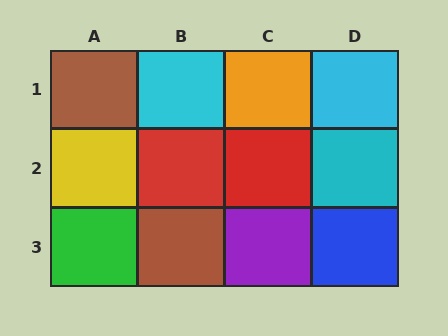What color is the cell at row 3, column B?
Brown.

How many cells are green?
1 cell is green.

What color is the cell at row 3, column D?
Blue.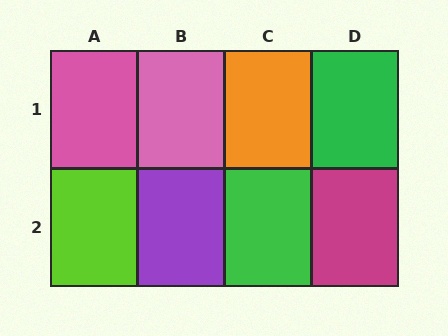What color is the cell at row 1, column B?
Pink.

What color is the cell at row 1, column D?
Green.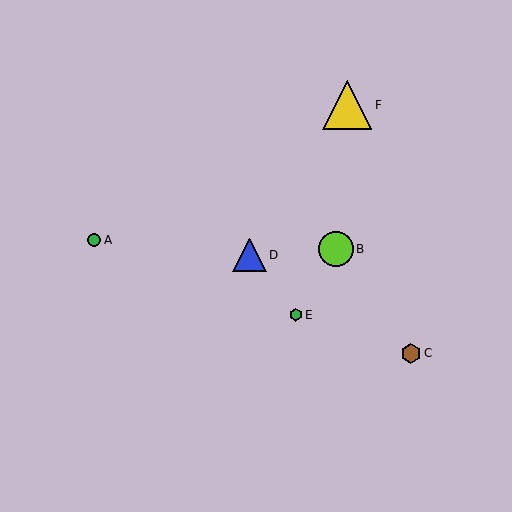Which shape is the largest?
The yellow triangle (labeled F) is the largest.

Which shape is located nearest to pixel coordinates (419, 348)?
The brown hexagon (labeled C) at (411, 353) is nearest to that location.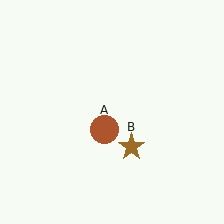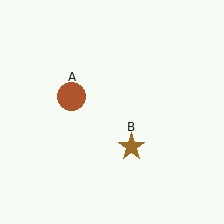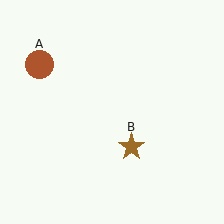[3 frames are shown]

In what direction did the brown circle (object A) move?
The brown circle (object A) moved up and to the left.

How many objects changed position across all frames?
1 object changed position: brown circle (object A).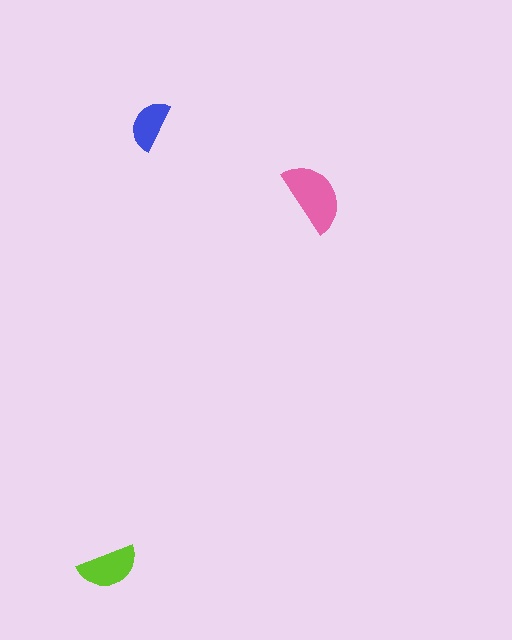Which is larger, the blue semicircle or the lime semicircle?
The lime one.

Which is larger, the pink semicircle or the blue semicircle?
The pink one.